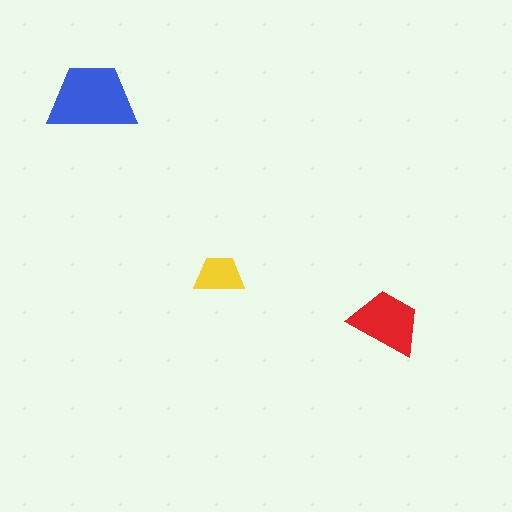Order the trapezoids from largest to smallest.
the blue one, the red one, the yellow one.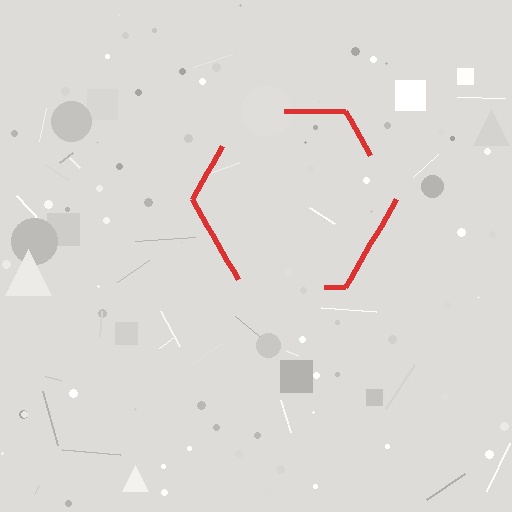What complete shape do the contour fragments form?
The contour fragments form a hexagon.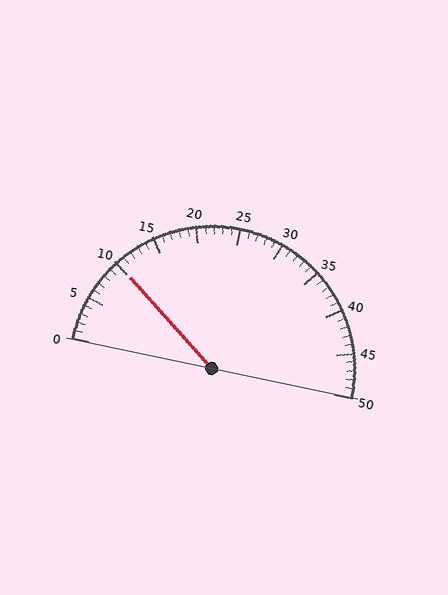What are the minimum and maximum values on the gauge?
The gauge ranges from 0 to 50.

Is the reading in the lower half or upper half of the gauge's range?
The reading is in the lower half of the range (0 to 50).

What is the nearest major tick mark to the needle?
The nearest major tick mark is 10.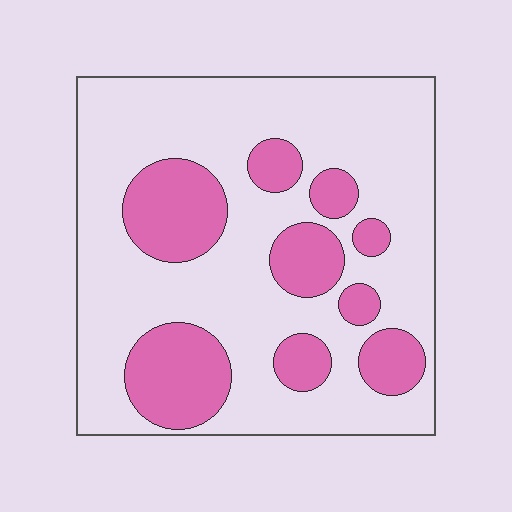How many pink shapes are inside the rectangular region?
9.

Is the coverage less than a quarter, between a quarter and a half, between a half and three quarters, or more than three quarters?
Between a quarter and a half.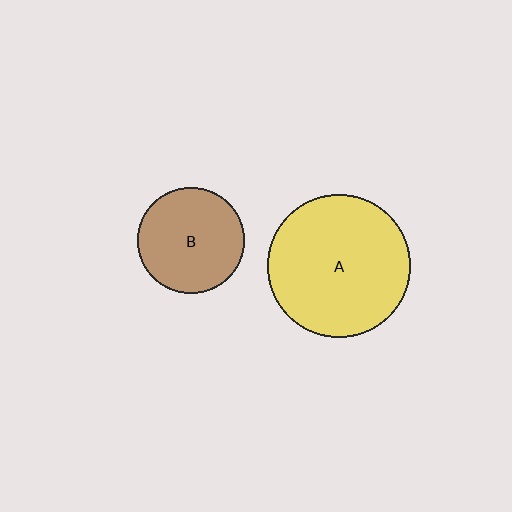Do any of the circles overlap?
No, none of the circles overlap.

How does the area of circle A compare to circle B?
Approximately 1.8 times.